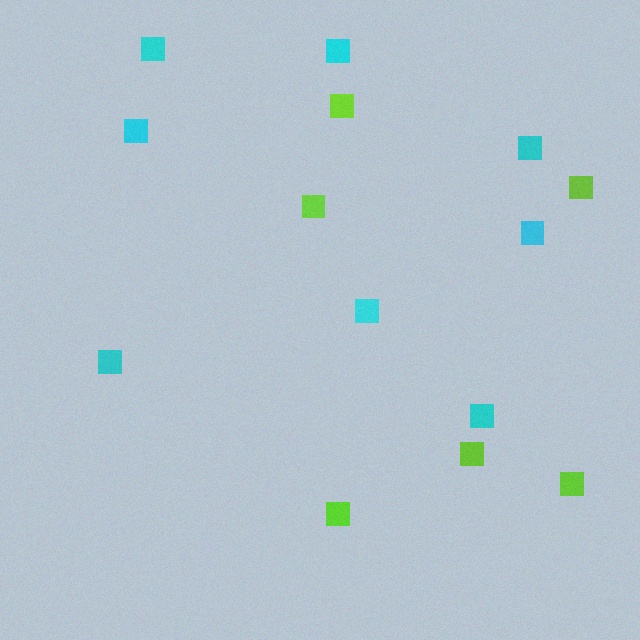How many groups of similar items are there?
There are 2 groups: one group of cyan squares (8) and one group of lime squares (6).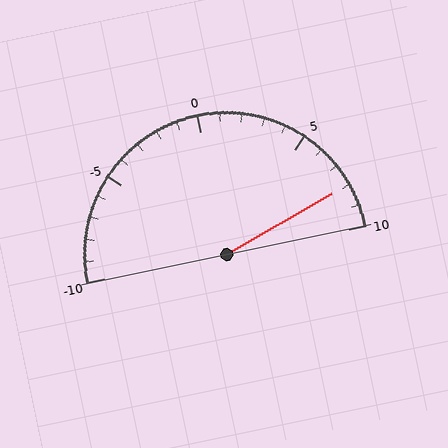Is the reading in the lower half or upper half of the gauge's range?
The reading is in the upper half of the range (-10 to 10).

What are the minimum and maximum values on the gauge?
The gauge ranges from -10 to 10.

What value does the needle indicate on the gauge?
The needle indicates approximately 8.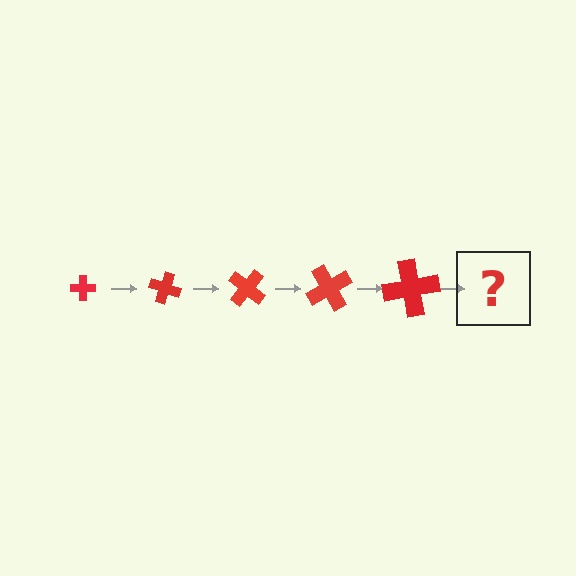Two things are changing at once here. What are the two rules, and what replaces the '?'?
The two rules are that the cross grows larger each step and it rotates 20 degrees each step. The '?' should be a cross, larger than the previous one and rotated 100 degrees from the start.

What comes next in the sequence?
The next element should be a cross, larger than the previous one and rotated 100 degrees from the start.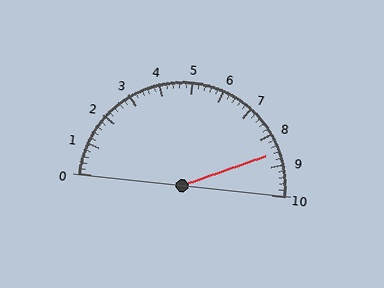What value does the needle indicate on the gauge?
The needle indicates approximately 8.6.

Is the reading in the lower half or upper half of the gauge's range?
The reading is in the upper half of the range (0 to 10).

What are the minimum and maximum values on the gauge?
The gauge ranges from 0 to 10.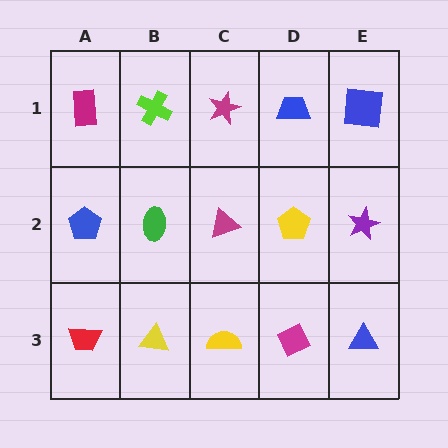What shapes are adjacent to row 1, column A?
A blue pentagon (row 2, column A), a lime cross (row 1, column B).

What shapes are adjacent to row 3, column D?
A yellow pentagon (row 2, column D), a yellow semicircle (row 3, column C), a blue triangle (row 3, column E).